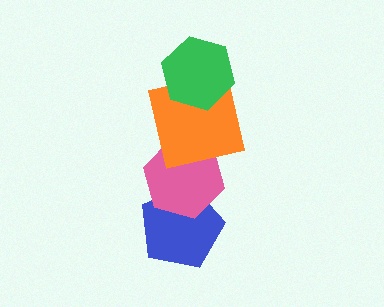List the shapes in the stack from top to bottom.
From top to bottom: the green hexagon, the orange square, the pink hexagon, the blue pentagon.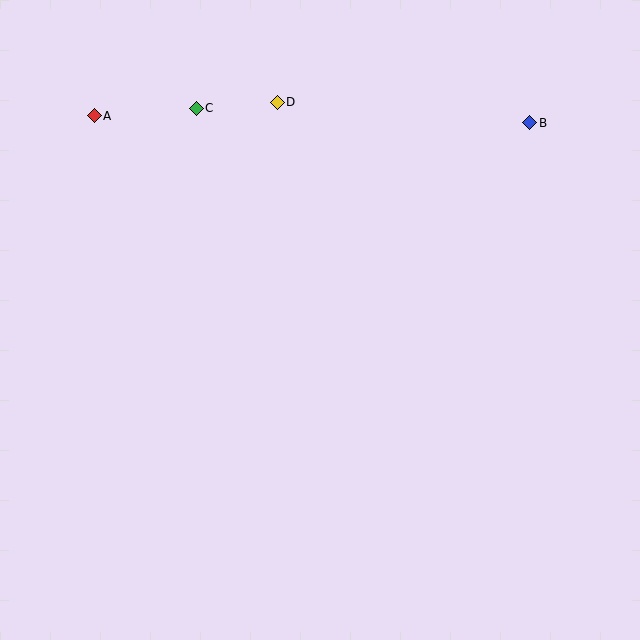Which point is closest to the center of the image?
Point D at (277, 102) is closest to the center.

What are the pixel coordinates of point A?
Point A is at (94, 116).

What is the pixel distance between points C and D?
The distance between C and D is 81 pixels.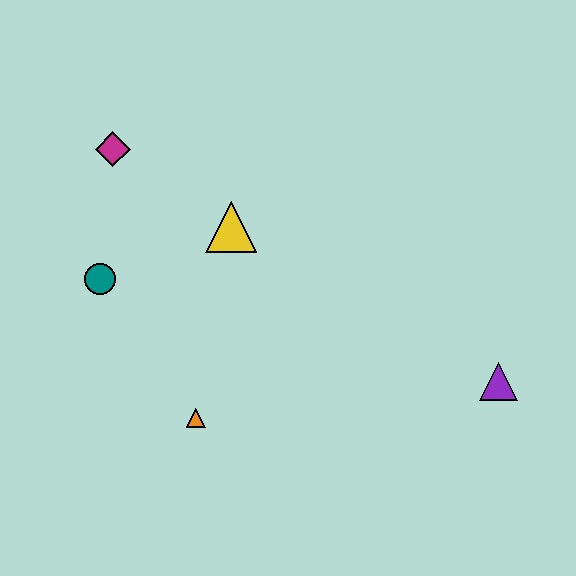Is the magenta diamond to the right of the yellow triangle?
No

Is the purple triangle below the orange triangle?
No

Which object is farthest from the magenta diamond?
The purple triangle is farthest from the magenta diamond.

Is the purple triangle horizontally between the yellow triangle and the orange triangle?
No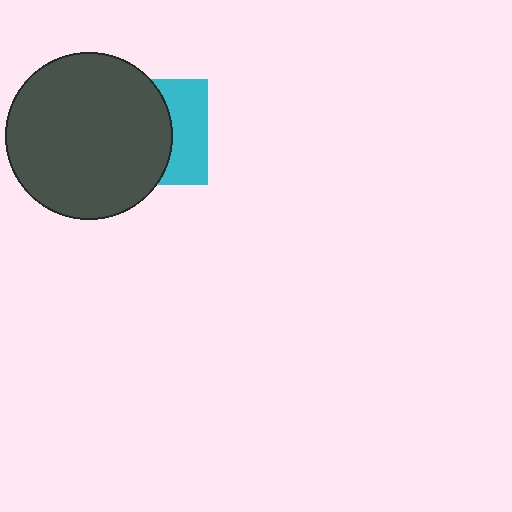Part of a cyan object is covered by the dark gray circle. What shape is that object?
It is a square.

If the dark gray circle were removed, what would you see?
You would see the complete cyan square.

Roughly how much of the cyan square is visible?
A small part of it is visible (roughly 38%).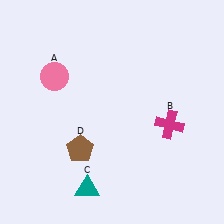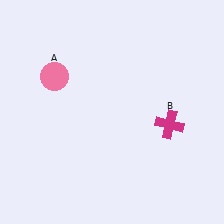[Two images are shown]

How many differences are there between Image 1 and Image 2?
There are 2 differences between the two images.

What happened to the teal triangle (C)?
The teal triangle (C) was removed in Image 2. It was in the bottom-left area of Image 1.